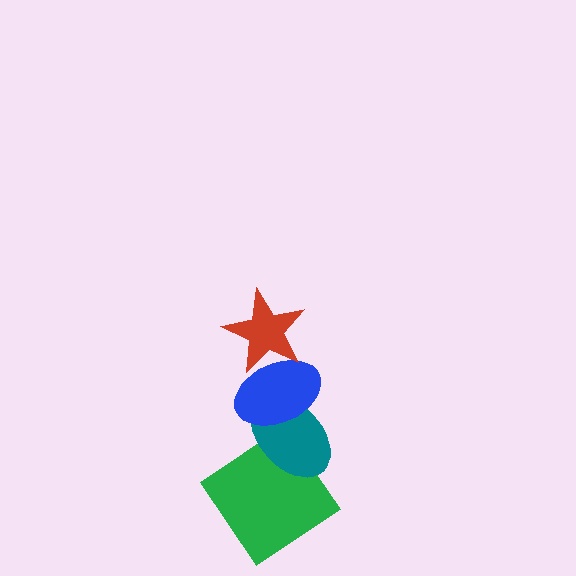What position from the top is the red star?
The red star is 1st from the top.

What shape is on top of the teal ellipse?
The blue ellipse is on top of the teal ellipse.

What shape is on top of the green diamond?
The teal ellipse is on top of the green diamond.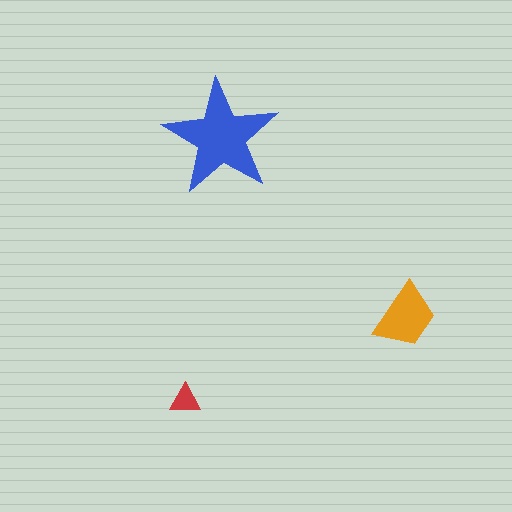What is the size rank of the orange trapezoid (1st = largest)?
2nd.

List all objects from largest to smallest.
The blue star, the orange trapezoid, the red triangle.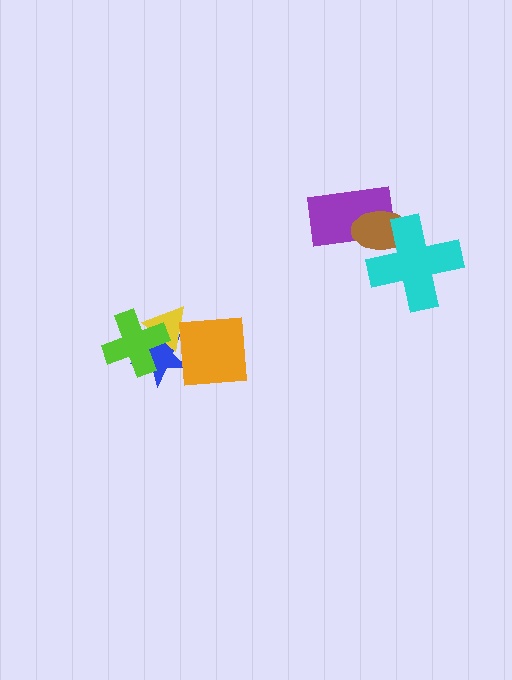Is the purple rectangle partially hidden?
Yes, it is partially covered by another shape.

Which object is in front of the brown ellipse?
The cyan cross is in front of the brown ellipse.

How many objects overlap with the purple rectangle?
2 objects overlap with the purple rectangle.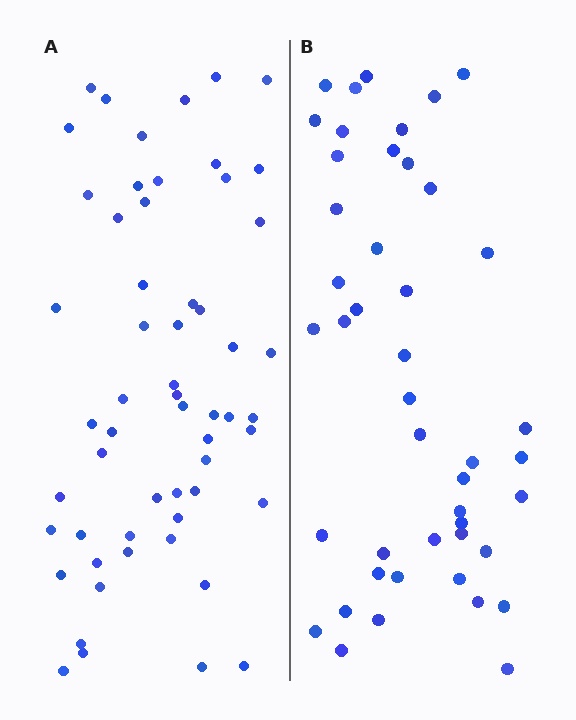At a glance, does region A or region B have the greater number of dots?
Region A (the left region) has more dots.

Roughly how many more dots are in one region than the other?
Region A has roughly 12 or so more dots than region B.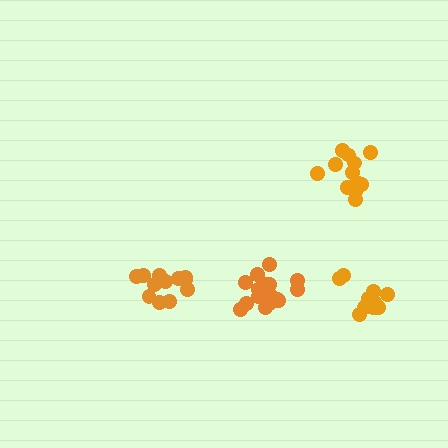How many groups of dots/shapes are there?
There are 4 groups.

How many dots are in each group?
Group 1: 12 dots, Group 2: 16 dots, Group 3: 14 dots, Group 4: 12 dots (54 total).